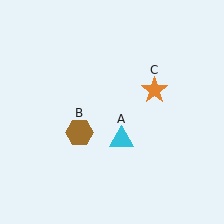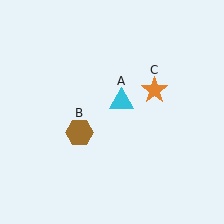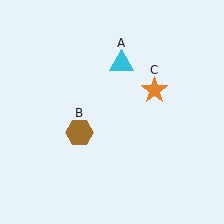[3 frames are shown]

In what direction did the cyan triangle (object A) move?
The cyan triangle (object A) moved up.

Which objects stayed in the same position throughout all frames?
Brown hexagon (object B) and orange star (object C) remained stationary.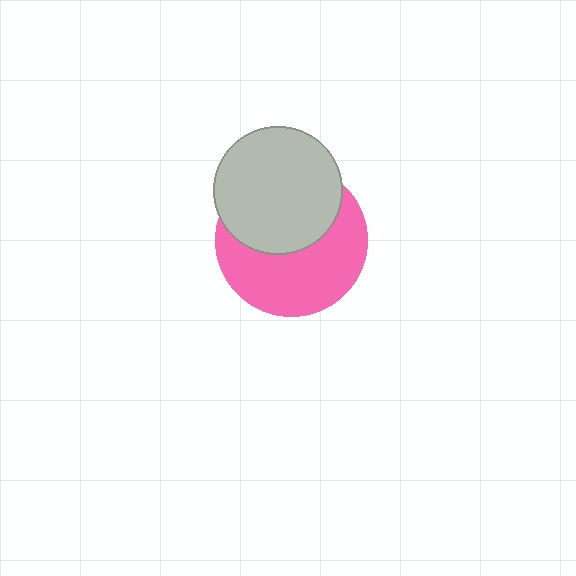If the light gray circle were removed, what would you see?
You would see the complete pink circle.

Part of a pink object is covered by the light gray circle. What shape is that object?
It is a circle.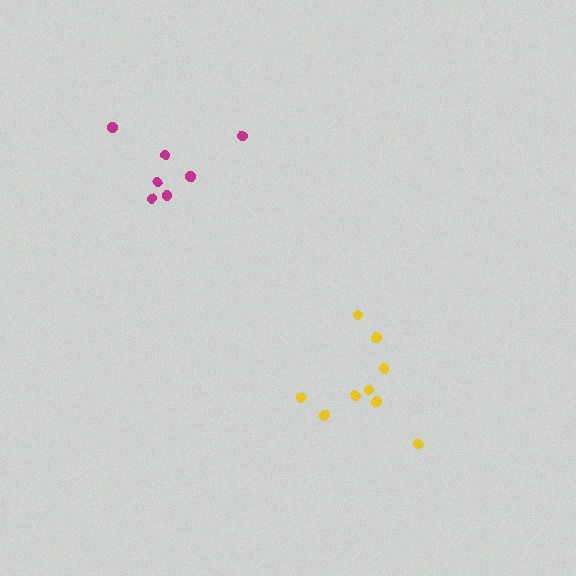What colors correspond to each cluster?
The clusters are colored: yellow, magenta.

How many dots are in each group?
Group 1: 9 dots, Group 2: 7 dots (16 total).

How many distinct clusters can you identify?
There are 2 distinct clusters.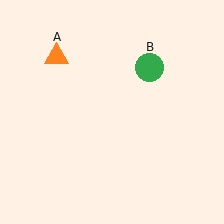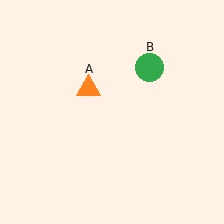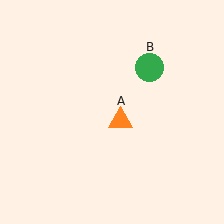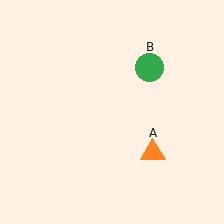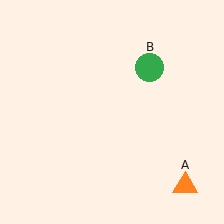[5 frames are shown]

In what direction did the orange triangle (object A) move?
The orange triangle (object A) moved down and to the right.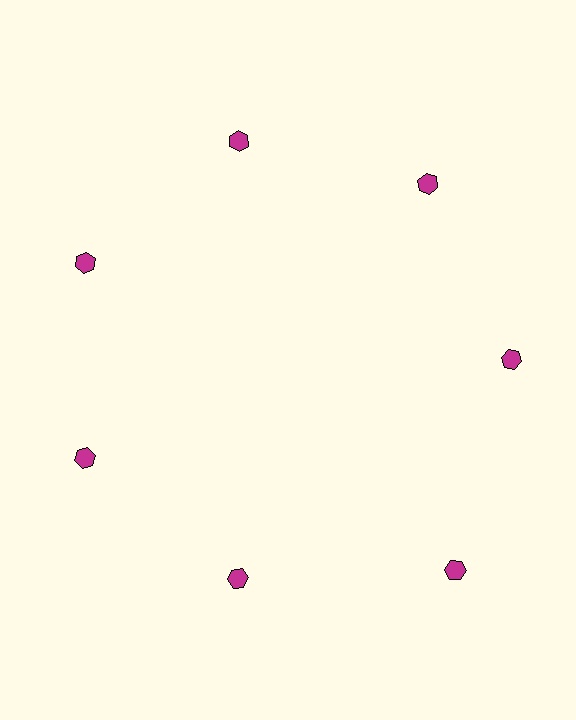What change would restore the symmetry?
The symmetry would be restored by moving it inward, back onto the ring so that all 7 hexagons sit at equal angles and equal distance from the center.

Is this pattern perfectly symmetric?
No. The 7 magenta hexagons are arranged in a ring, but one element near the 5 o'clock position is pushed outward from the center, breaking the 7-fold rotational symmetry.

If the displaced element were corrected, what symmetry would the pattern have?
It would have 7-fold rotational symmetry — the pattern would map onto itself every 51 degrees.